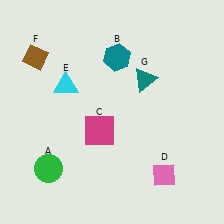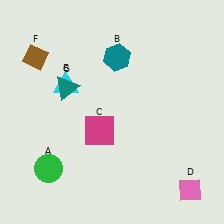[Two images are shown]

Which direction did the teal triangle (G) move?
The teal triangle (G) moved left.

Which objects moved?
The objects that moved are: the pink diamond (D), the teal triangle (G).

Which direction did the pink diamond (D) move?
The pink diamond (D) moved right.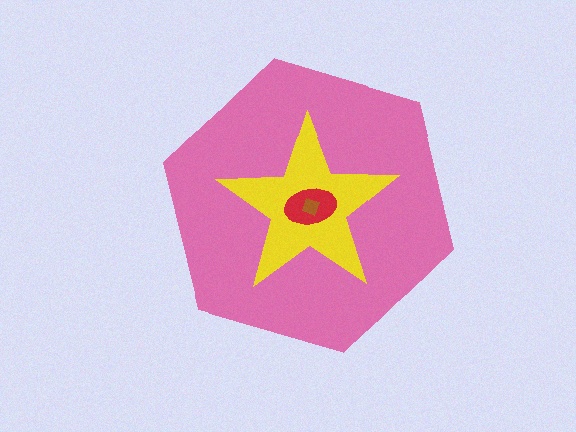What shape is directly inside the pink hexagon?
The yellow star.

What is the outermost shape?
The pink hexagon.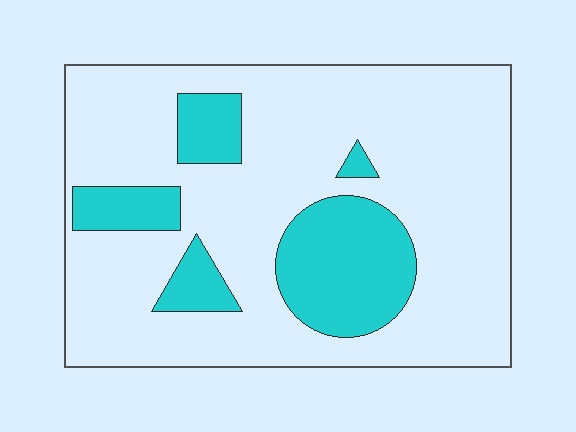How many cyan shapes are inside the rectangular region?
5.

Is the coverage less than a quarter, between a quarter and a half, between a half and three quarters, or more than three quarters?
Less than a quarter.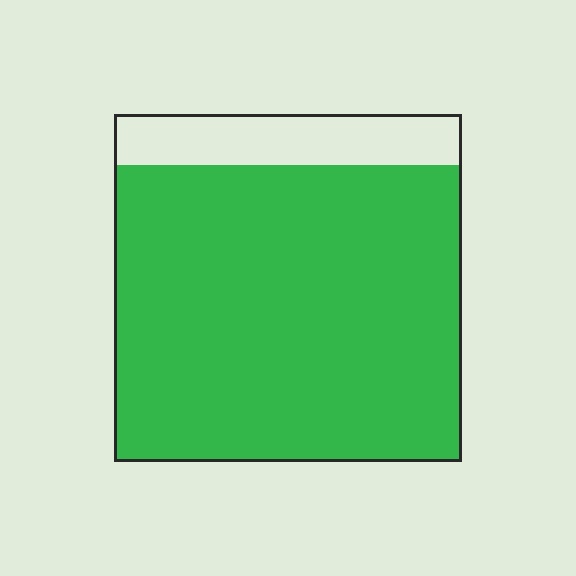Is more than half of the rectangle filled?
Yes.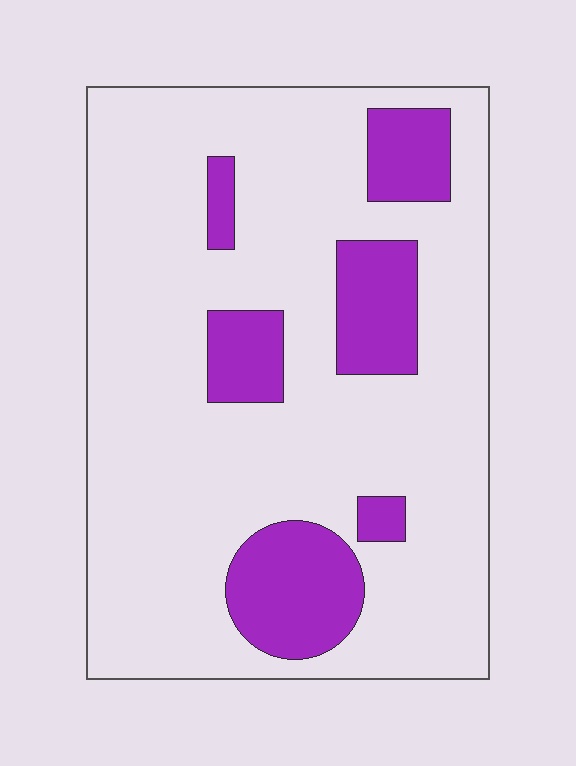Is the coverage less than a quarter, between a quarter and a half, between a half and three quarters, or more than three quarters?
Less than a quarter.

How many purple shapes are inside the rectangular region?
6.